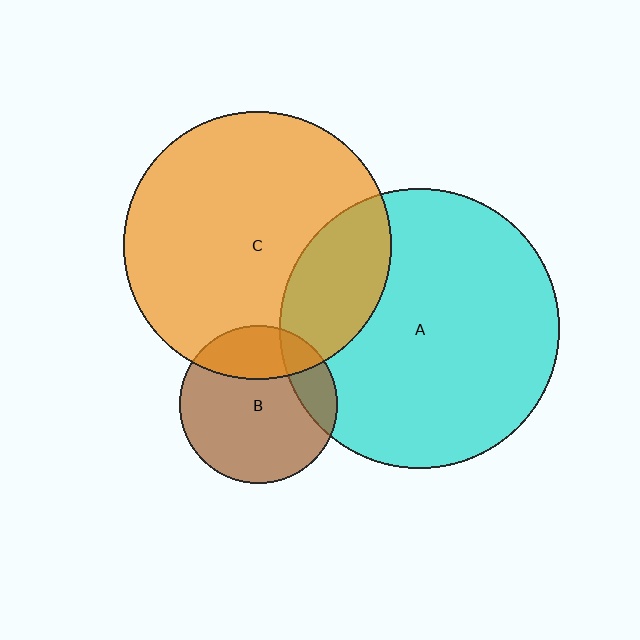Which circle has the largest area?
Circle A (cyan).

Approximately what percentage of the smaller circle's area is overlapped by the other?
Approximately 25%.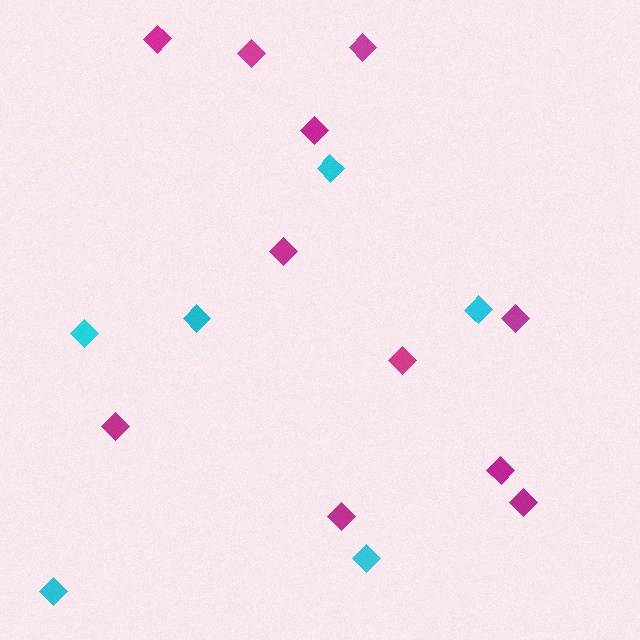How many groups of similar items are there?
There are 2 groups: one group of magenta diamonds (11) and one group of cyan diamonds (6).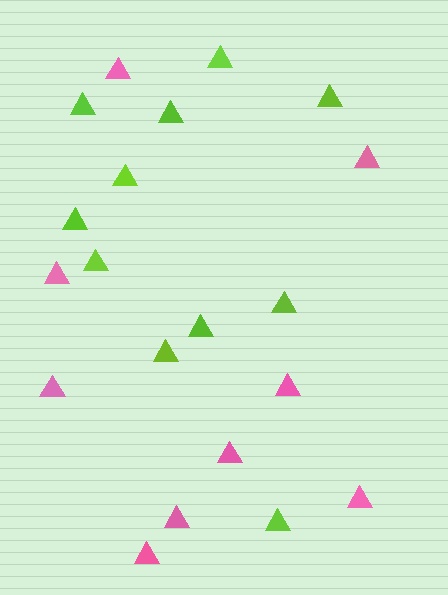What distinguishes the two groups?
There are 2 groups: one group of pink triangles (9) and one group of lime triangles (11).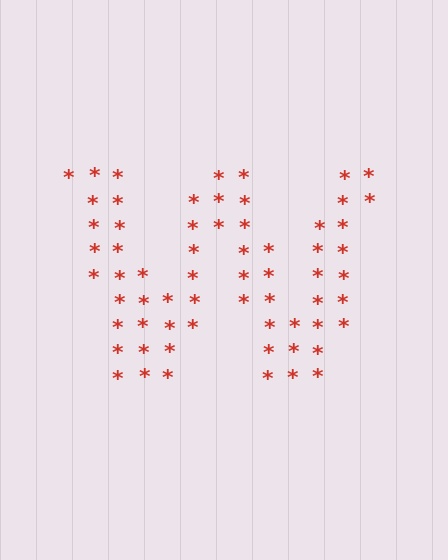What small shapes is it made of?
It is made of small asterisks.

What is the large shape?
The large shape is the letter W.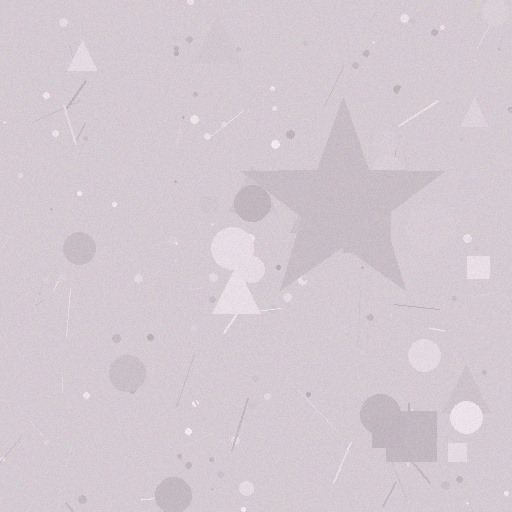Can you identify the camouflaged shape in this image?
The camouflaged shape is a star.